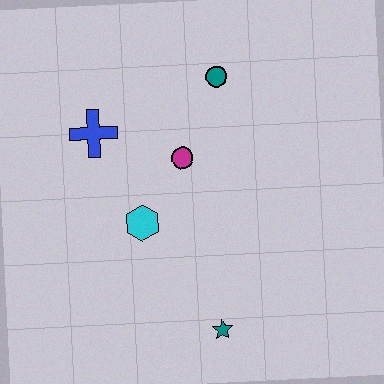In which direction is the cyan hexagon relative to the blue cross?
The cyan hexagon is below the blue cross.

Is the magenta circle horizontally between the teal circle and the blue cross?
Yes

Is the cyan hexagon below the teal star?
No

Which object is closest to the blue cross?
The magenta circle is closest to the blue cross.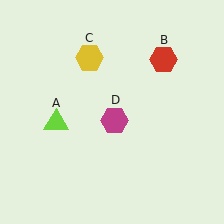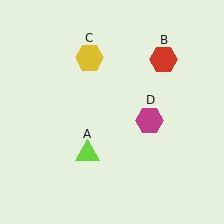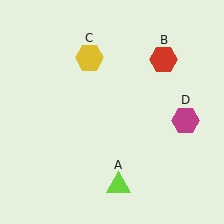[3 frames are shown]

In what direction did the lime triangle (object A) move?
The lime triangle (object A) moved down and to the right.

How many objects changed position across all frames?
2 objects changed position: lime triangle (object A), magenta hexagon (object D).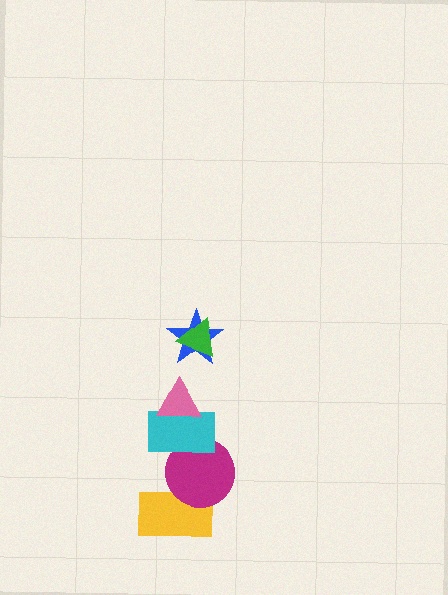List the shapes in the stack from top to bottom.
From top to bottom: the green triangle, the blue star, the pink triangle, the cyan rectangle, the magenta circle, the yellow rectangle.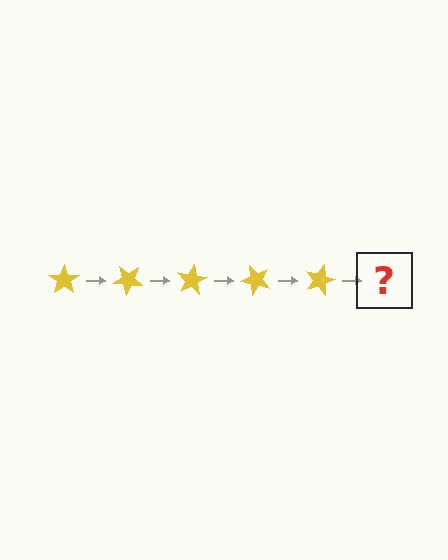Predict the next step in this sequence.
The next step is a yellow star rotated 200 degrees.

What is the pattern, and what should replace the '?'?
The pattern is that the star rotates 40 degrees each step. The '?' should be a yellow star rotated 200 degrees.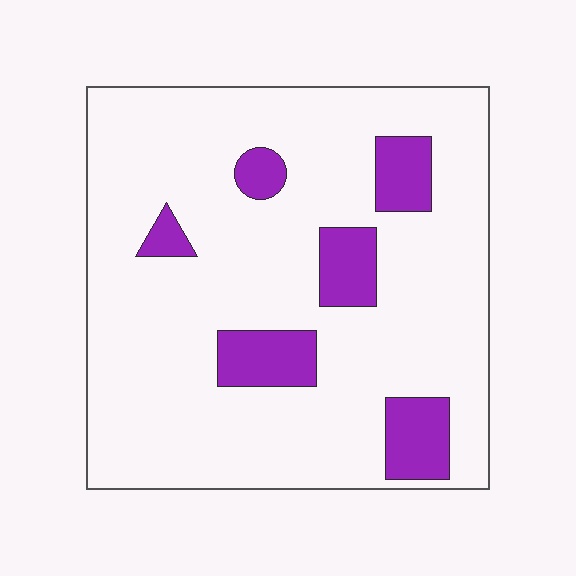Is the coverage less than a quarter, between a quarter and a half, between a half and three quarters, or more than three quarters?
Less than a quarter.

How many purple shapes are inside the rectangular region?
6.